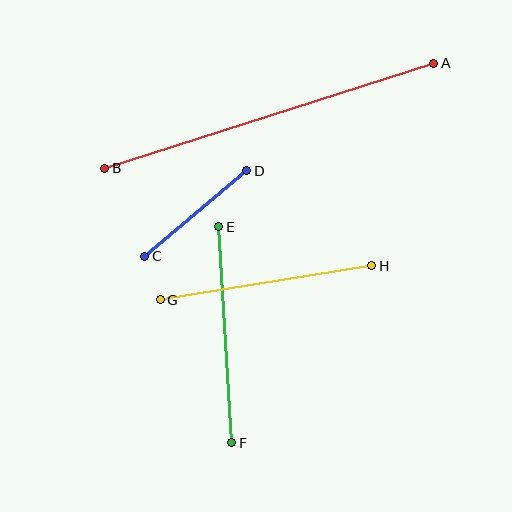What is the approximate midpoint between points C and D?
The midpoint is at approximately (196, 214) pixels.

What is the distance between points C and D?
The distance is approximately 133 pixels.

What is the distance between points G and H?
The distance is approximately 214 pixels.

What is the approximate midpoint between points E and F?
The midpoint is at approximately (225, 335) pixels.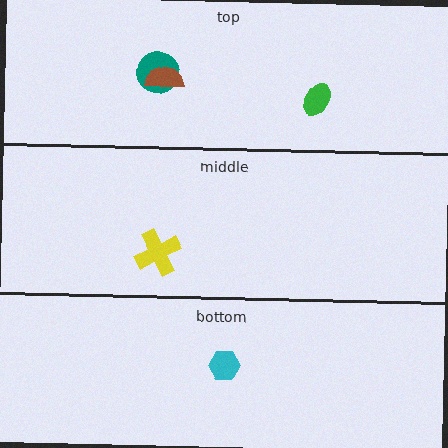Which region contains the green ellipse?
The top region.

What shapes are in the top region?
The green ellipse, the teal circle, the brown semicircle.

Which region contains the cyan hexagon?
The bottom region.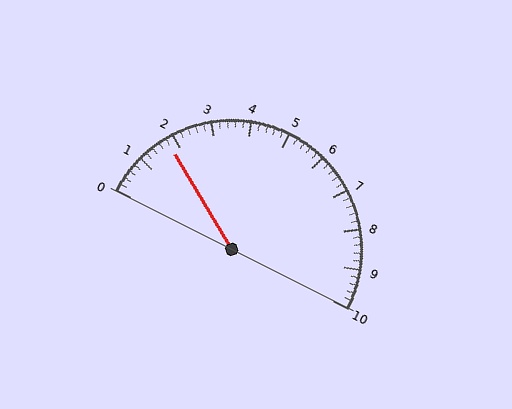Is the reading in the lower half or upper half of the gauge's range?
The reading is in the lower half of the range (0 to 10).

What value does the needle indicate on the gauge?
The needle indicates approximately 1.8.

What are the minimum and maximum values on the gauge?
The gauge ranges from 0 to 10.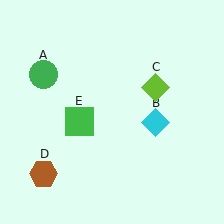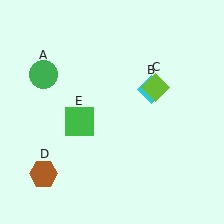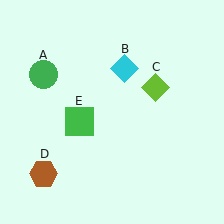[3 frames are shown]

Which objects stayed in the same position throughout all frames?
Green circle (object A) and lime diamond (object C) and brown hexagon (object D) and green square (object E) remained stationary.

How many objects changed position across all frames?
1 object changed position: cyan diamond (object B).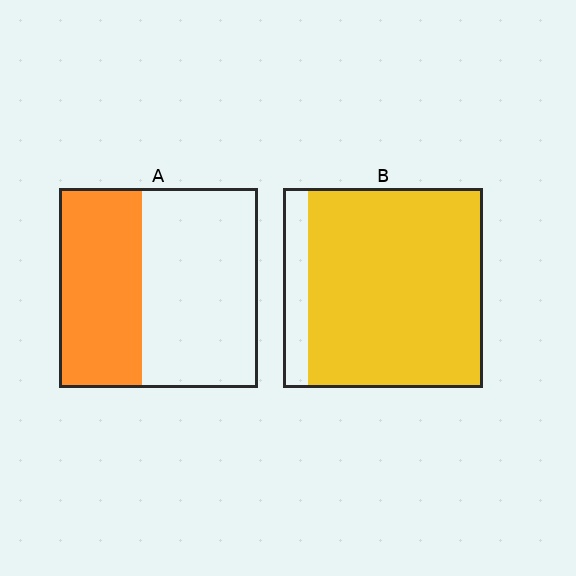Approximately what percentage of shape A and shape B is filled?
A is approximately 40% and B is approximately 90%.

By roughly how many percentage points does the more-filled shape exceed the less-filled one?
By roughly 45 percentage points (B over A).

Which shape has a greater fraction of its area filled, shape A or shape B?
Shape B.